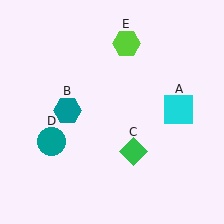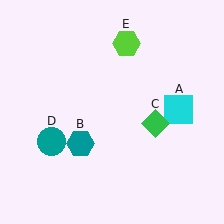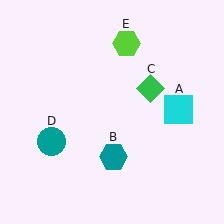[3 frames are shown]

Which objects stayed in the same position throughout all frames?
Cyan square (object A) and teal circle (object D) and lime hexagon (object E) remained stationary.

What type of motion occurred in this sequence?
The teal hexagon (object B), green diamond (object C) rotated counterclockwise around the center of the scene.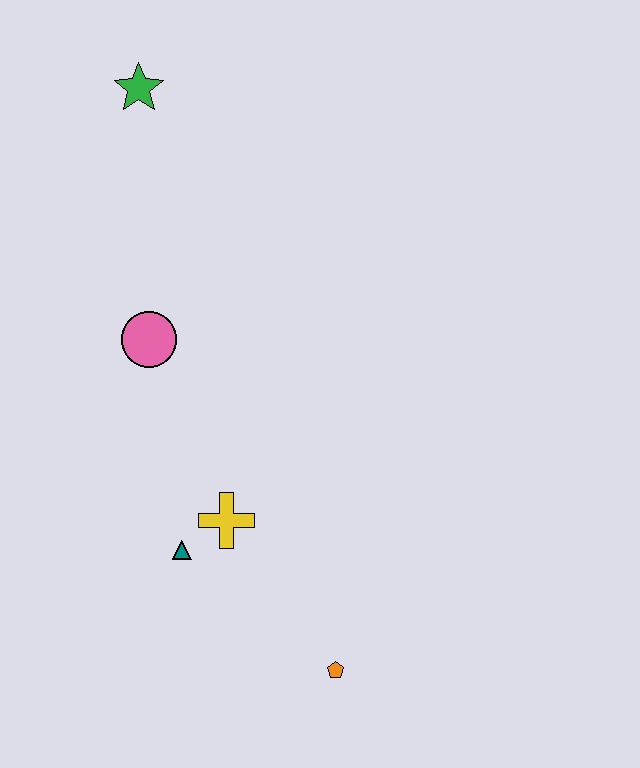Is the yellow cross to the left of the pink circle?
No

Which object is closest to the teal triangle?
The yellow cross is closest to the teal triangle.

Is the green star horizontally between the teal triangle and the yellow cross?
No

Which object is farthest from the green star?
The orange pentagon is farthest from the green star.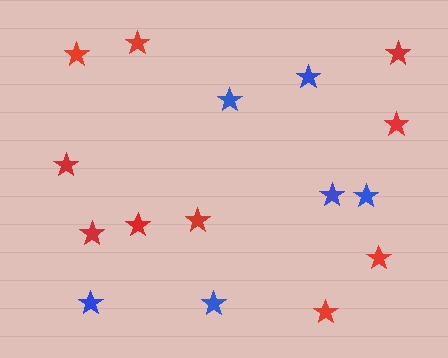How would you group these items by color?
There are 2 groups: one group of blue stars (6) and one group of red stars (10).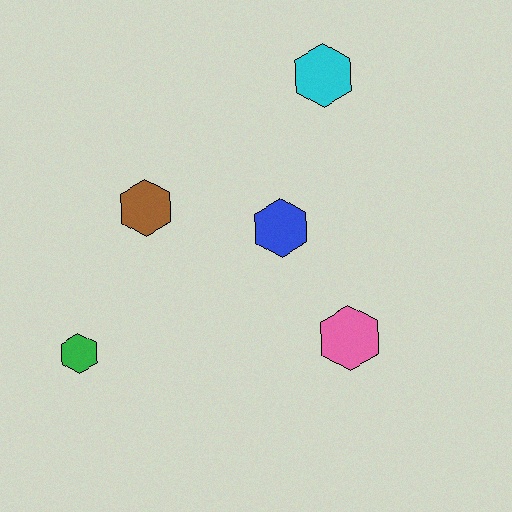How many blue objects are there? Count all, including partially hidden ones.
There is 1 blue object.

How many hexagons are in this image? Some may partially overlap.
There are 5 hexagons.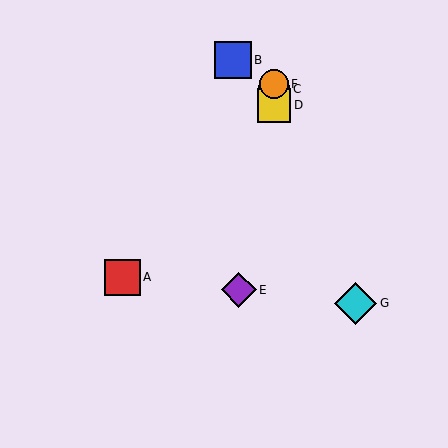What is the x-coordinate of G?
Object G is at x≈356.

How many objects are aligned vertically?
3 objects (C, D, F) are aligned vertically.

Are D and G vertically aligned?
No, D is at x≈274 and G is at x≈356.